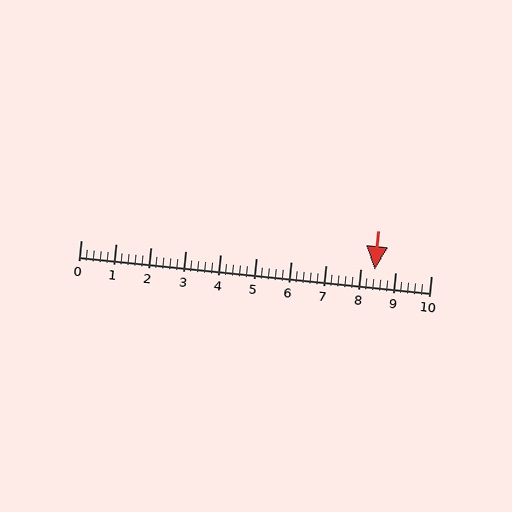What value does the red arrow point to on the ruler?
The red arrow points to approximately 8.4.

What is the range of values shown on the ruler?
The ruler shows values from 0 to 10.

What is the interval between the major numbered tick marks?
The major tick marks are spaced 1 units apart.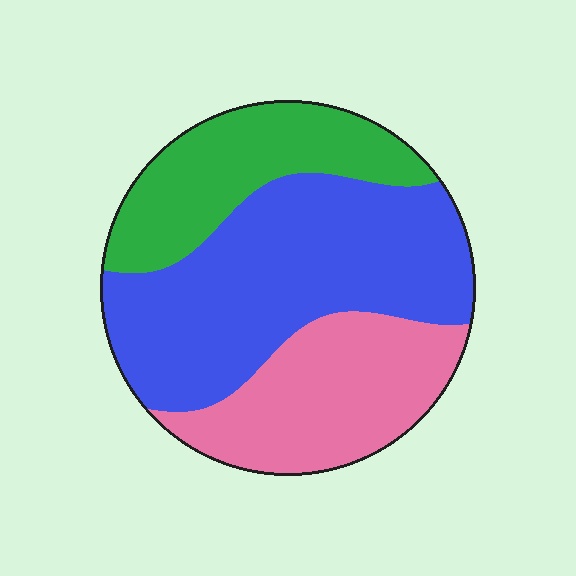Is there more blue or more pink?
Blue.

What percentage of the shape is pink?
Pink covers 28% of the shape.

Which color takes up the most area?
Blue, at roughly 50%.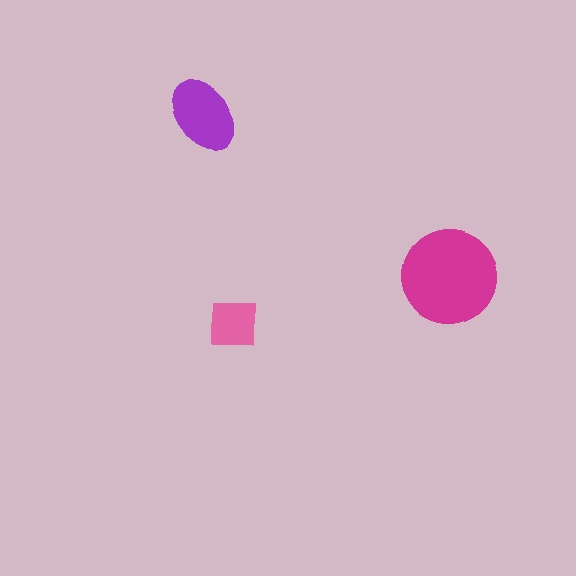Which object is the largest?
The magenta circle.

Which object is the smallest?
The pink square.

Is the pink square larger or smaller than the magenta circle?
Smaller.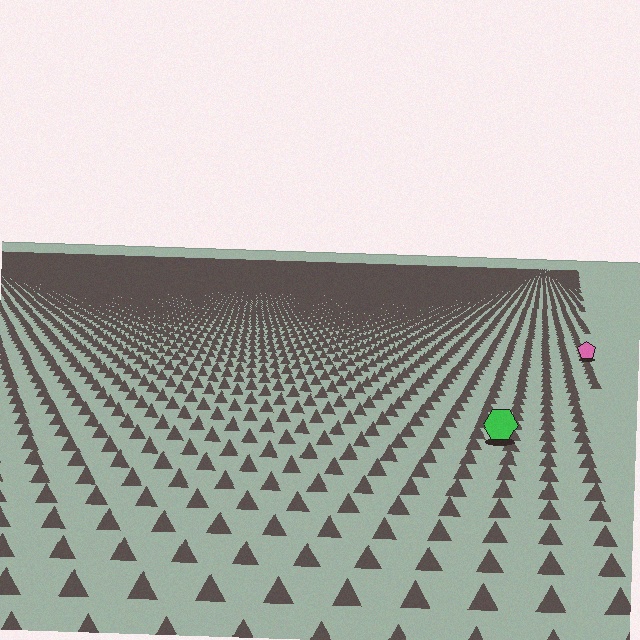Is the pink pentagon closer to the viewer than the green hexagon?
No. The green hexagon is closer — you can tell from the texture gradient: the ground texture is coarser near it.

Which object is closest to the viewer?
The green hexagon is closest. The texture marks near it are larger and more spread out.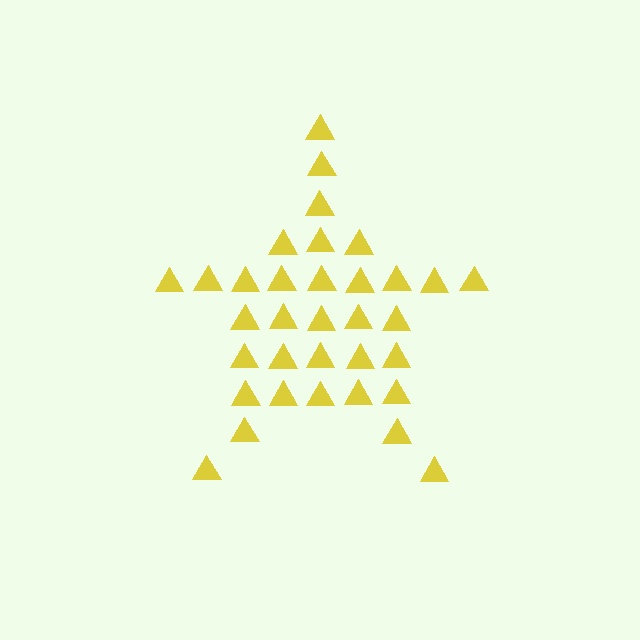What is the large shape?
The large shape is a star.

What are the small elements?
The small elements are triangles.